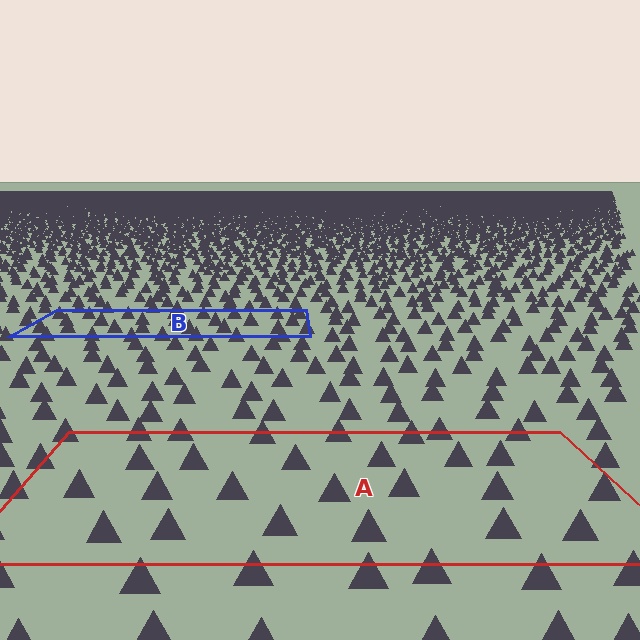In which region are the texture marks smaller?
The texture marks are smaller in region B, because it is farther away.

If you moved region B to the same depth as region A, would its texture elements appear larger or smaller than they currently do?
They would appear larger. At a closer depth, the same texture elements are projected at a bigger on-screen size.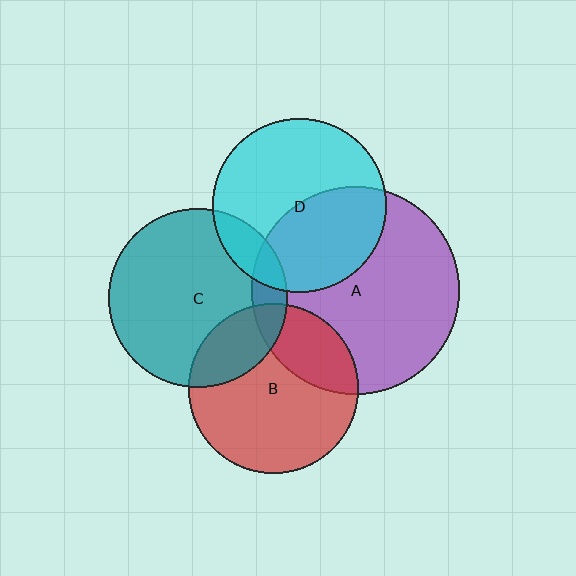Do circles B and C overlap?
Yes.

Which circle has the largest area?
Circle A (purple).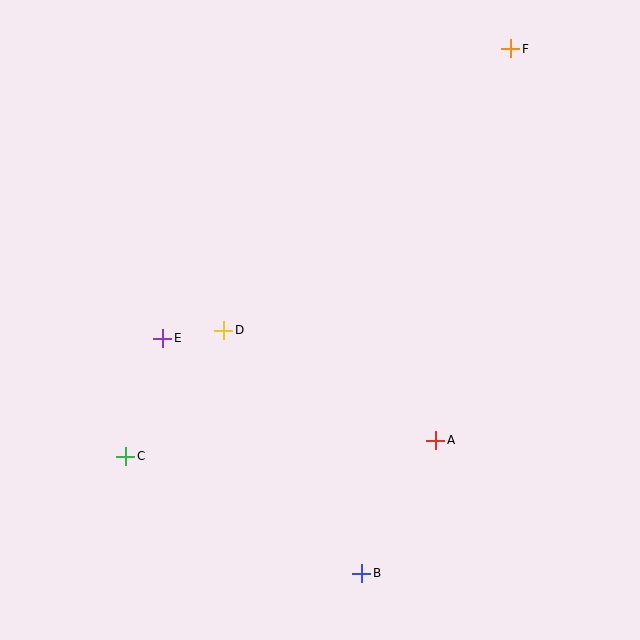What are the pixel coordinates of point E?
Point E is at (163, 338).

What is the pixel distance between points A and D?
The distance between A and D is 239 pixels.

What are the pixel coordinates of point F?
Point F is at (511, 49).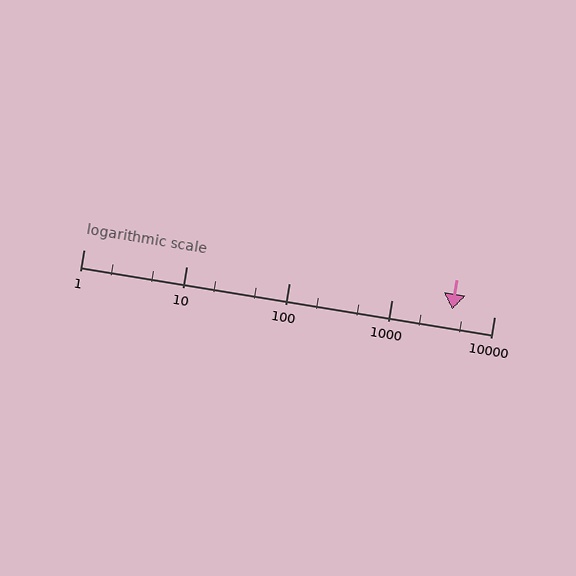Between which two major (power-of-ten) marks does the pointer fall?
The pointer is between 1000 and 10000.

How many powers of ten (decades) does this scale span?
The scale spans 4 decades, from 1 to 10000.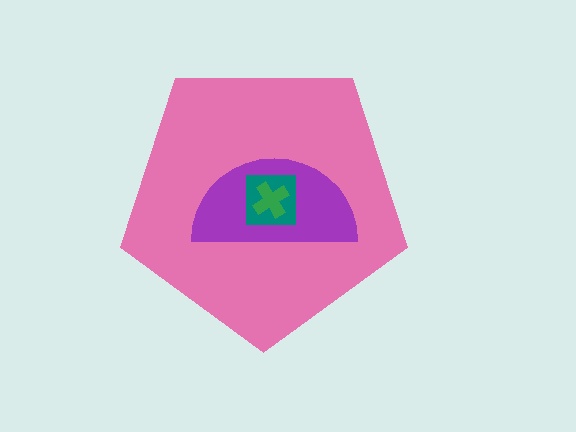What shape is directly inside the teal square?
The green cross.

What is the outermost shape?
The pink pentagon.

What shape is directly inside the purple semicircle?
The teal square.